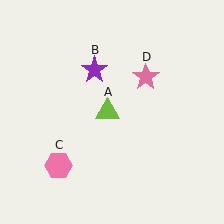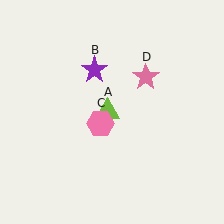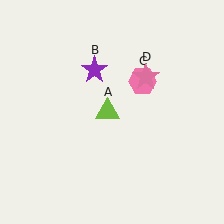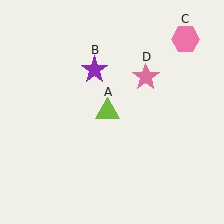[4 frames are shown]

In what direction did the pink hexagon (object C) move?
The pink hexagon (object C) moved up and to the right.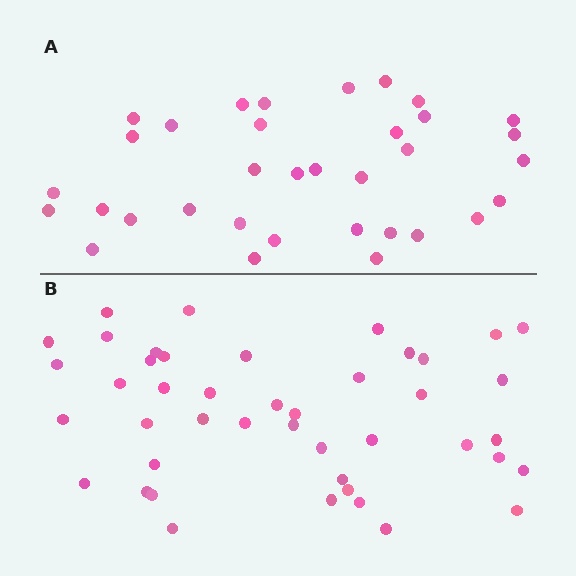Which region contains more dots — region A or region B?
Region B (the bottom region) has more dots.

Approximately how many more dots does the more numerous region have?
Region B has roughly 10 or so more dots than region A.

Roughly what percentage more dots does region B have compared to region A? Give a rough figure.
About 30% more.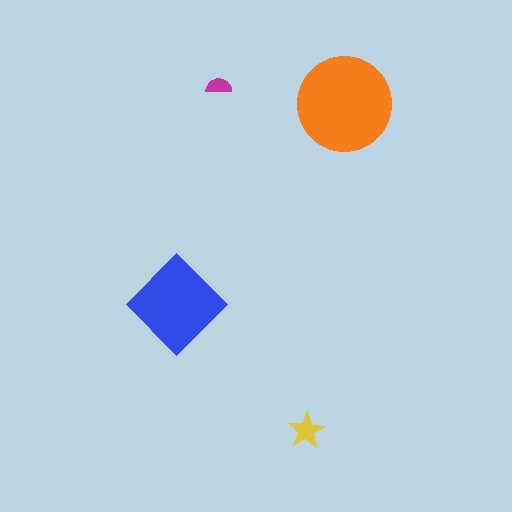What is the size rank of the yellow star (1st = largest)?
3rd.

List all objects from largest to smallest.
The orange circle, the blue diamond, the yellow star, the magenta semicircle.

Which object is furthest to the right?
The orange circle is rightmost.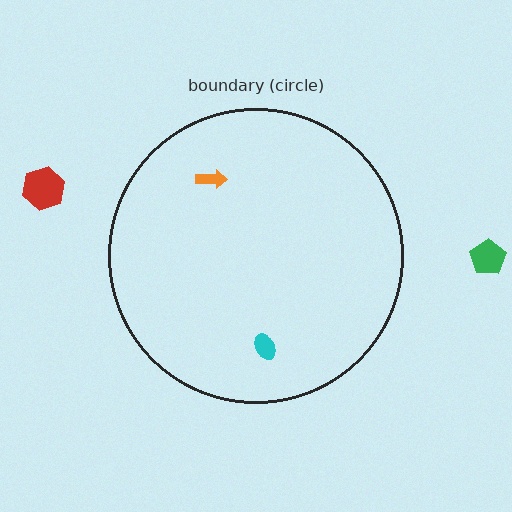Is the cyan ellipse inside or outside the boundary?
Inside.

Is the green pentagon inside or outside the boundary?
Outside.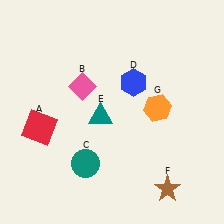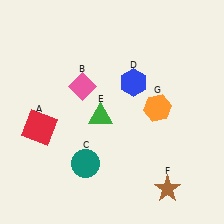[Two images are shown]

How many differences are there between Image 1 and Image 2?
There is 1 difference between the two images.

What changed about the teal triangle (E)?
In Image 1, E is teal. In Image 2, it changed to green.